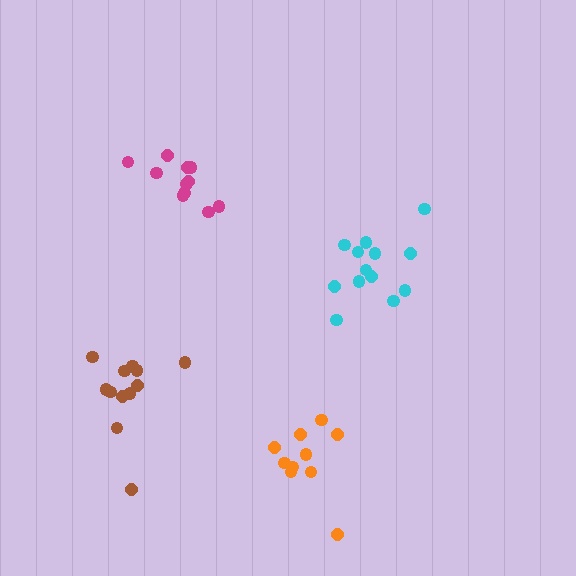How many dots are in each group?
Group 1: 12 dots, Group 2: 10 dots, Group 3: 11 dots, Group 4: 13 dots (46 total).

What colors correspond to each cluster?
The clusters are colored: brown, orange, magenta, cyan.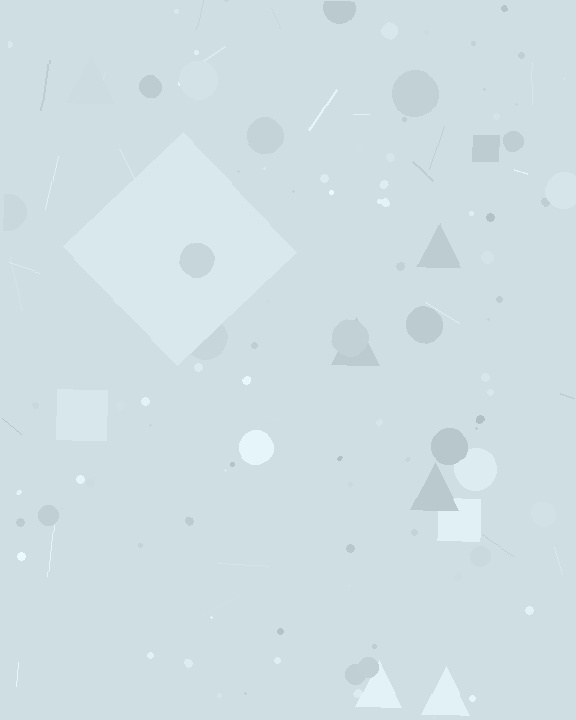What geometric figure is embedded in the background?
A diamond is embedded in the background.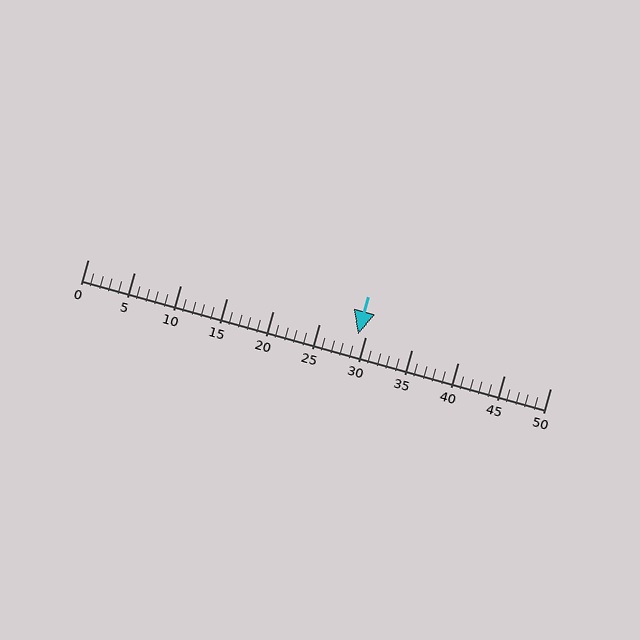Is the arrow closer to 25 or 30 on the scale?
The arrow is closer to 30.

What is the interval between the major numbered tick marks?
The major tick marks are spaced 5 units apart.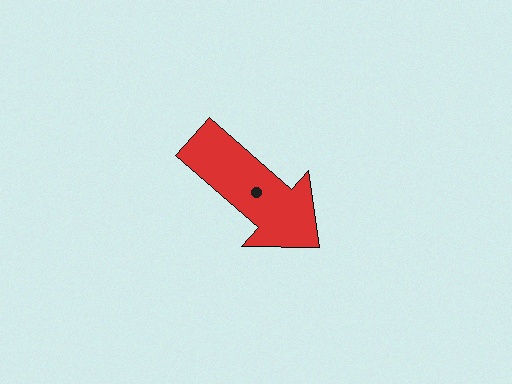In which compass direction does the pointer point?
Southeast.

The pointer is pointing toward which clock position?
Roughly 4 o'clock.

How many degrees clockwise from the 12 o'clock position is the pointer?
Approximately 131 degrees.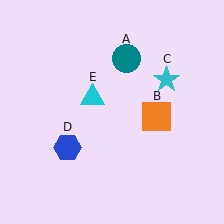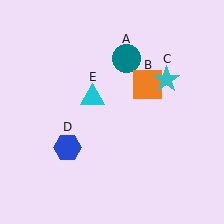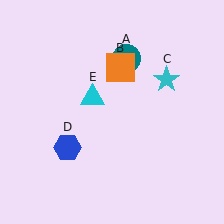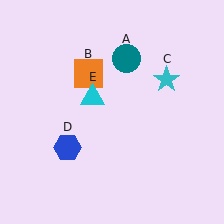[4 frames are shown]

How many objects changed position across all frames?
1 object changed position: orange square (object B).